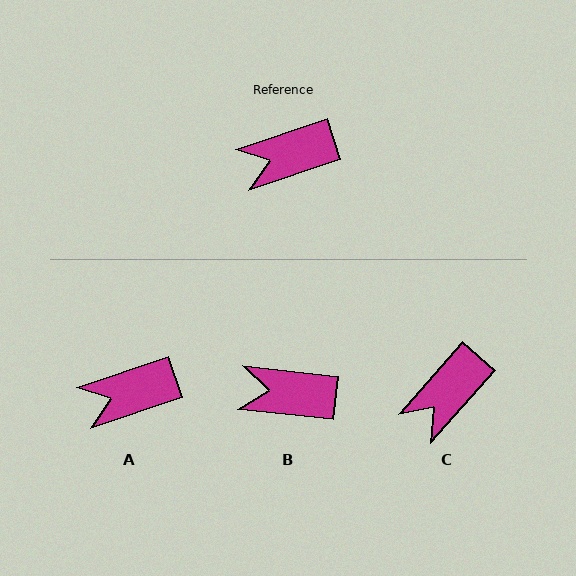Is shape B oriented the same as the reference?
No, it is off by about 25 degrees.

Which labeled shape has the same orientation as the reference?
A.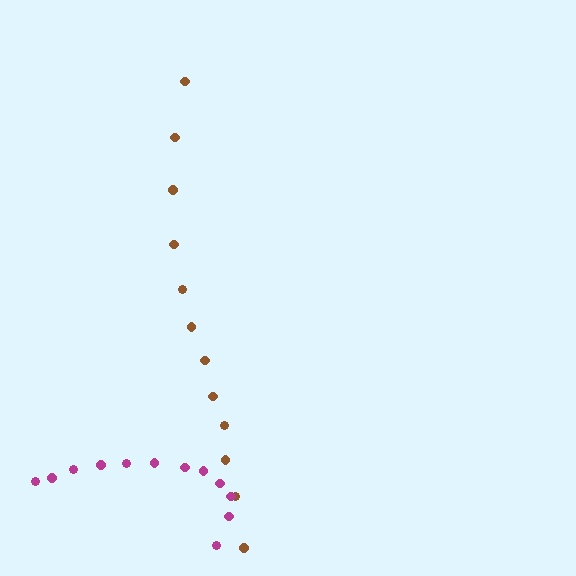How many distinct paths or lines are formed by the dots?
There are 2 distinct paths.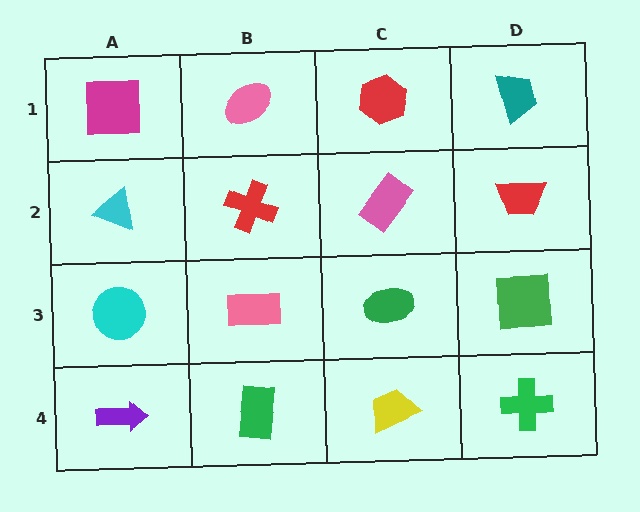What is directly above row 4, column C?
A green ellipse.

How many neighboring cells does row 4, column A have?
2.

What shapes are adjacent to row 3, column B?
A red cross (row 2, column B), a green rectangle (row 4, column B), a cyan circle (row 3, column A), a green ellipse (row 3, column C).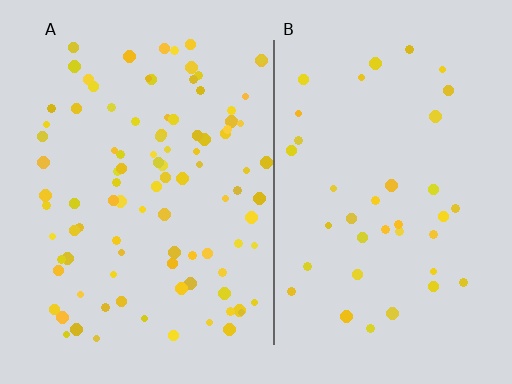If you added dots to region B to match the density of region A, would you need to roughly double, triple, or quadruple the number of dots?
Approximately triple.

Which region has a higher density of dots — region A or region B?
A (the left).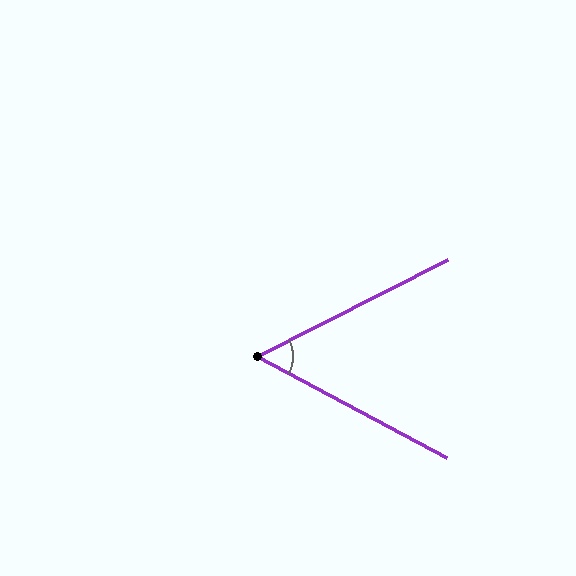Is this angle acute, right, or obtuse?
It is acute.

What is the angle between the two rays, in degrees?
Approximately 55 degrees.